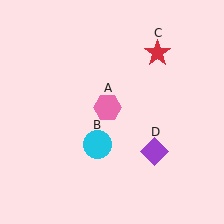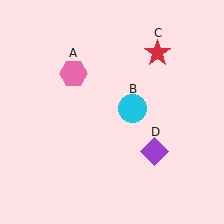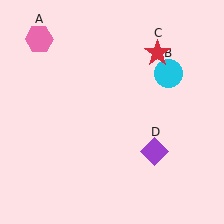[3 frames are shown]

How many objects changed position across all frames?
2 objects changed position: pink hexagon (object A), cyan circle (object B).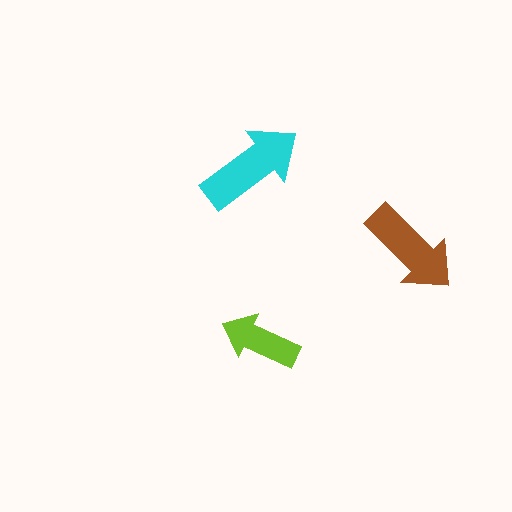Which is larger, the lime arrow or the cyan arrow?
The cyan one.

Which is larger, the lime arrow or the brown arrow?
The brown one.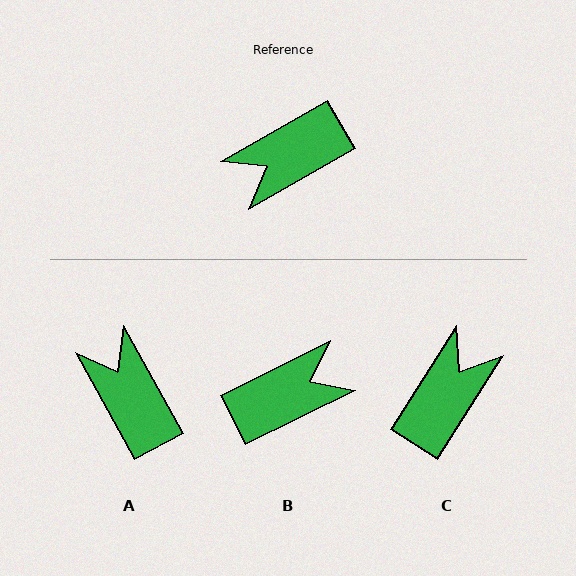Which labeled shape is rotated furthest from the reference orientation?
B, about 177 degrees away.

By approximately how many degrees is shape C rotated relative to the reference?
Approximately 152 degrees clockwise.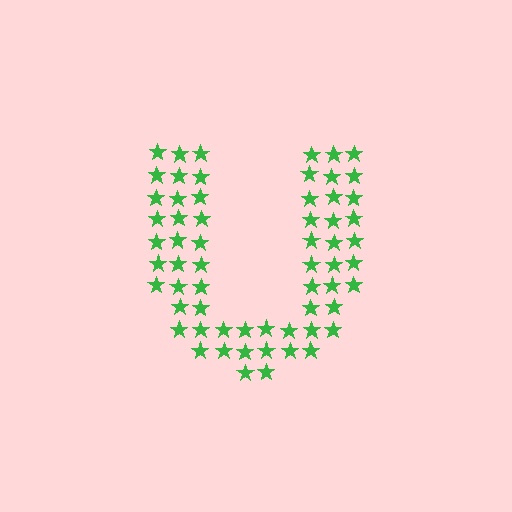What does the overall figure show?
The overall figure shows the letter U.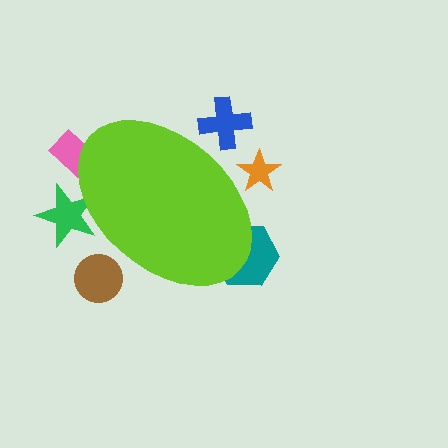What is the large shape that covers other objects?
A lime ellipse.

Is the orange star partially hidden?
Yes, the orange star is partially hidden behind the lime ellipse.